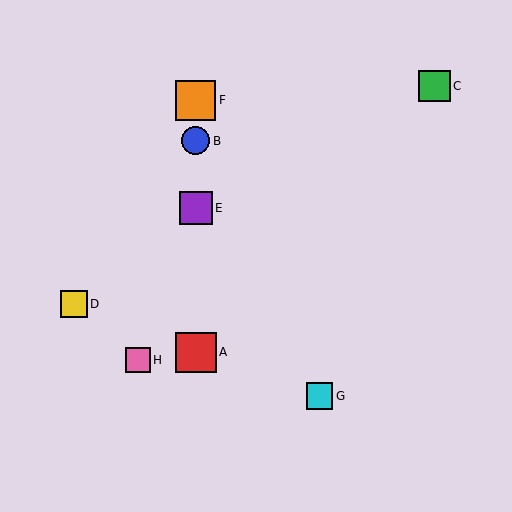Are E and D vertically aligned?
No, E is at x≈196 and D is at x≈74.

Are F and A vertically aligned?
Yes, both are at x≈196.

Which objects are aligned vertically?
Objects A, B, E, F are aligned vertically.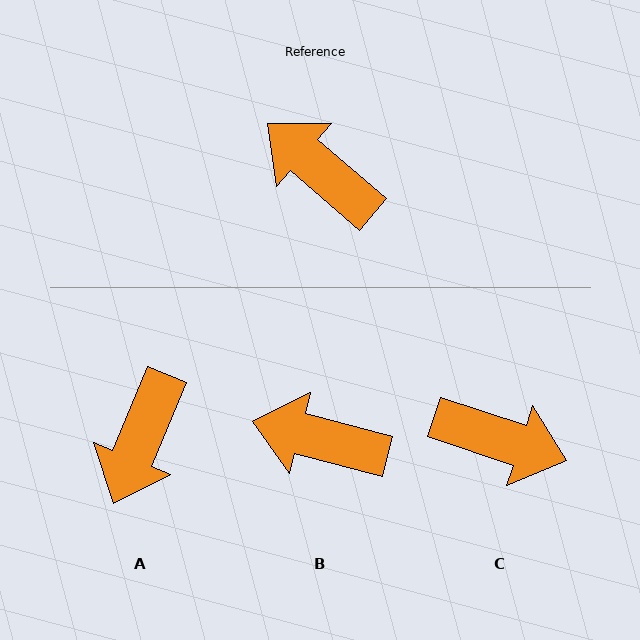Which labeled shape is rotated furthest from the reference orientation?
C, about 157 degrees away.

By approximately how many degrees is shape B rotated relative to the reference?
Approximately 26 degrees counter-clockwise.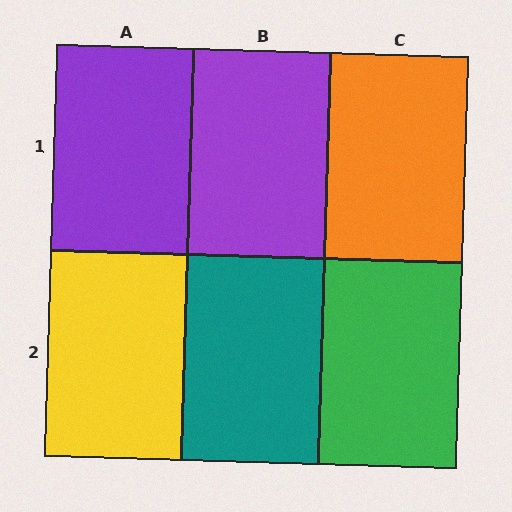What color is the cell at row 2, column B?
Teal.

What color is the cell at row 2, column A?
Yellow.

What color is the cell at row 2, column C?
Green.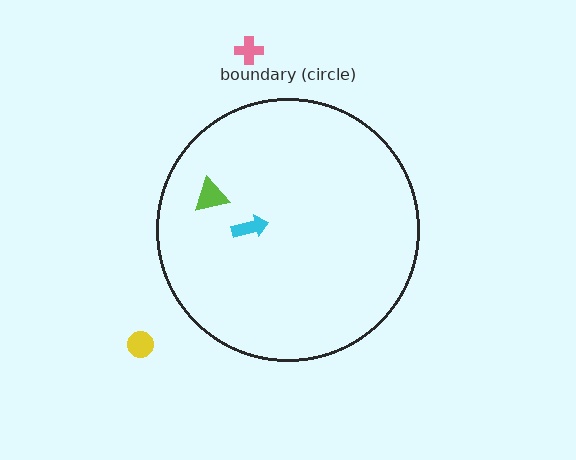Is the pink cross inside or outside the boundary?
Outside.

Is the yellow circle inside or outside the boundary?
Outside.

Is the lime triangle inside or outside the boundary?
Inside.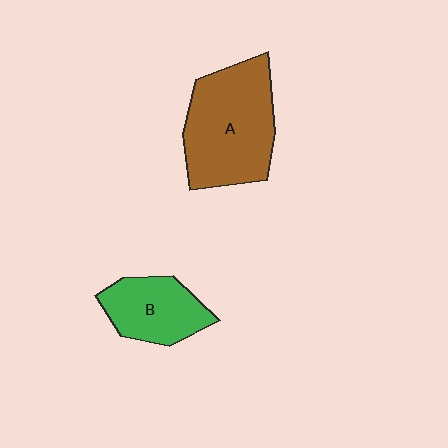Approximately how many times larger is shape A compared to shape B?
Approximately 1.7 times.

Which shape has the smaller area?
Shape B (green).